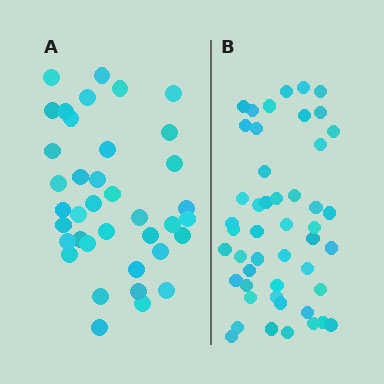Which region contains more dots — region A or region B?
Region B (the right region) has more dots.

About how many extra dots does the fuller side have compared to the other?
Region B has roughly 10 or so more dots than region A.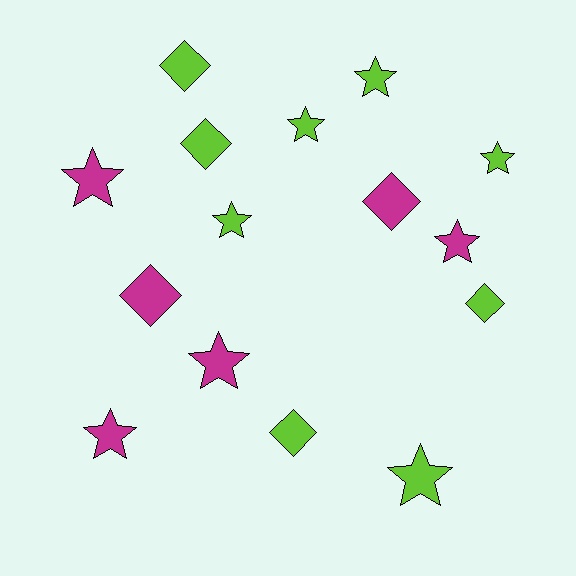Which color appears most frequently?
Lime, with 9 objects.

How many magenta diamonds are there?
There are 2 magenta diamonds.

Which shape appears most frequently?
Star, with 9 objects.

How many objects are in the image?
There are 15 objects.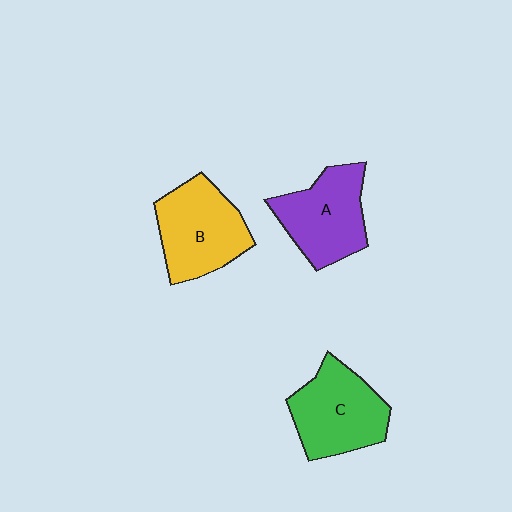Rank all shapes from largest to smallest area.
From largest to smallest: B (yellow), C (green), A (purple).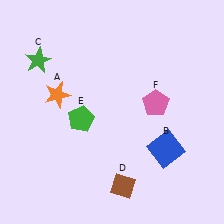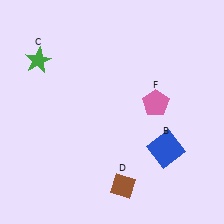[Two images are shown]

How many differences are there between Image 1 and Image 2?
There are 2 differences between the two images.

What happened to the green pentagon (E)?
The green pentagon (E) was removed in Image 2. It was in the bottom-left area of Image 1.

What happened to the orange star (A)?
The orange star (A) was removed in Image 2. It was in the top-left area of Image 1.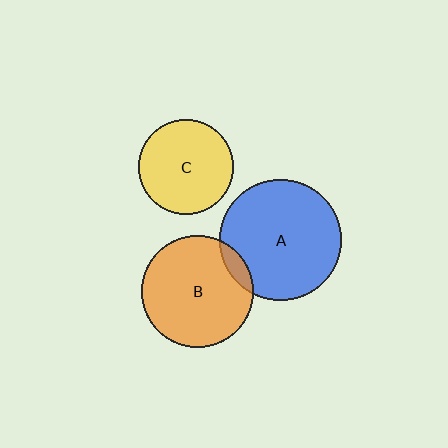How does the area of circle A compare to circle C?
Approximately 1.6 times.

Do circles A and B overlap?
Yes.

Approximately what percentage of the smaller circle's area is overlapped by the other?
Approximately 10%.